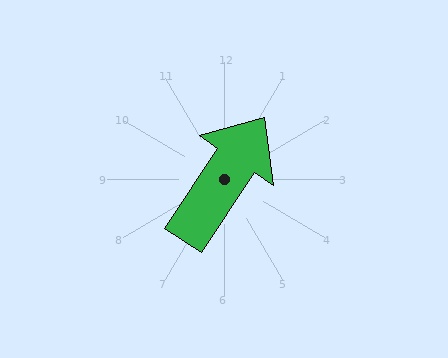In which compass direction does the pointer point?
Northeast.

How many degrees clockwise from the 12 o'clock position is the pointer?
Approximately 34 degrees.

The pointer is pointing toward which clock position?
Roughly 1 o'clock.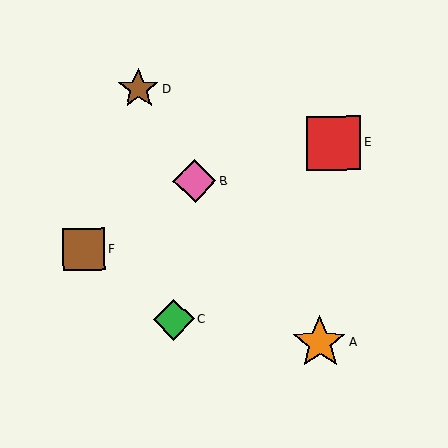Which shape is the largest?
The red square (labeled E) is the largest.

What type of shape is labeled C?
Shape C is a green diamond.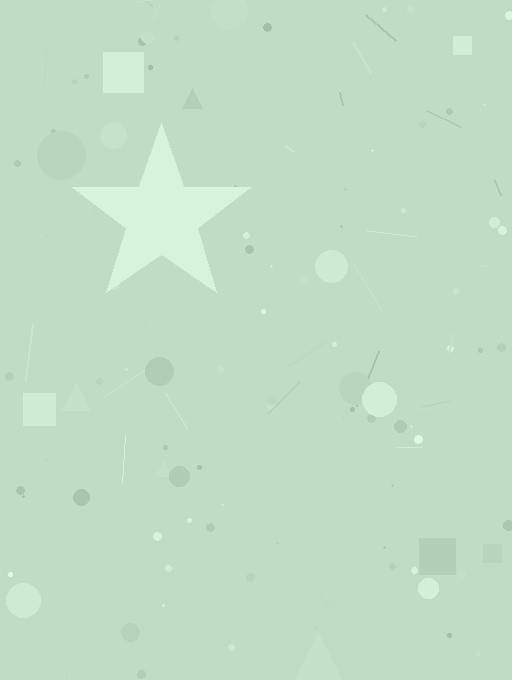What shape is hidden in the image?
A star is hidden in the image.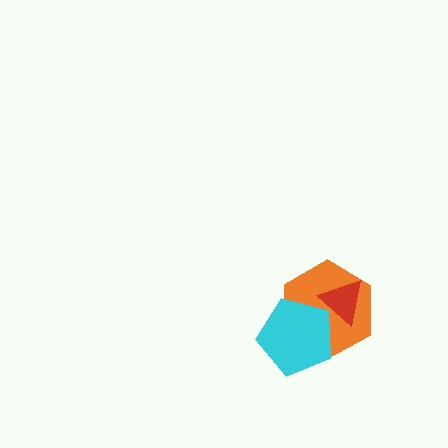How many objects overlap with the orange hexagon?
2 objects overlap with the orange hexagon.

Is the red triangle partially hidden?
Yes, it is partially covered by another shape.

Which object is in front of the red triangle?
The cyan pentagon is in front of the red triangle.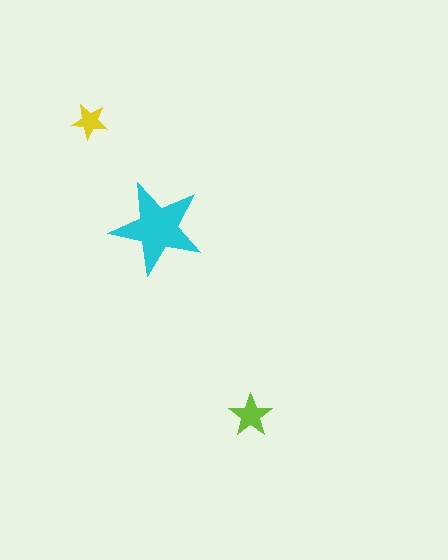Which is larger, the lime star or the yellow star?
The lime one.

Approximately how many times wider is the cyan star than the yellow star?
About 2.5 times wider.